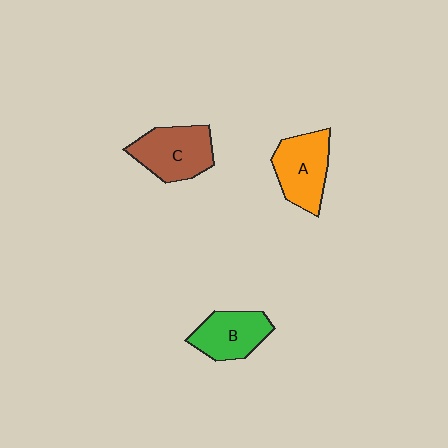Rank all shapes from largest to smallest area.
From largest to smallest: C (brown), A (orange), B (green).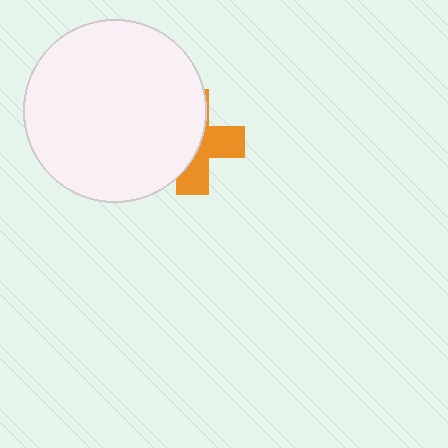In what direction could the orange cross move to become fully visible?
The orange cross could move right. That would shift it out from behind the white circle entirely.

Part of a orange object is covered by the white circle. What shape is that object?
It is a cross.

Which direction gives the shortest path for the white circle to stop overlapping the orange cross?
Moving left gives the shortest separation.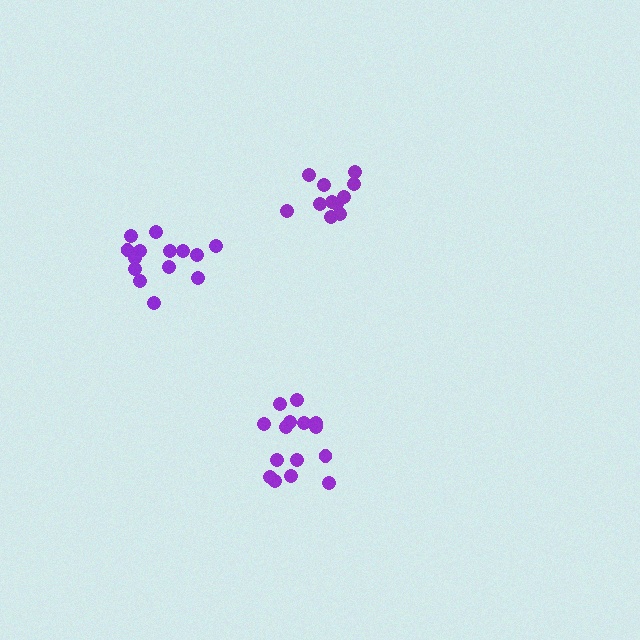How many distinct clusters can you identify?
There are 3 distinct clusters.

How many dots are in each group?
Group 1: 15 dots, Group 2: 11 dots, Group 3: 14 dots (40 total).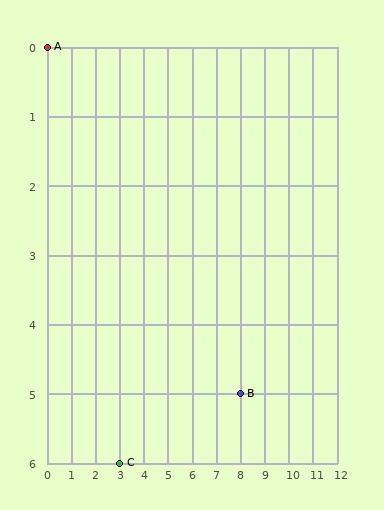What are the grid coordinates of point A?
Point A is at grid coordinates (0, 0).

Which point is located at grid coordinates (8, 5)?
Point B is at (8, 5).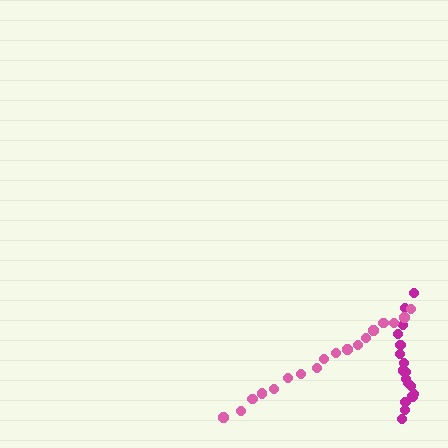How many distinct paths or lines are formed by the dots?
There are 2 distinct paths.